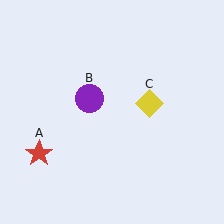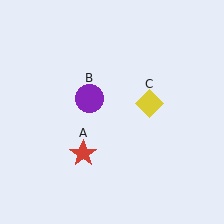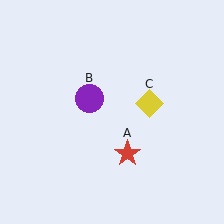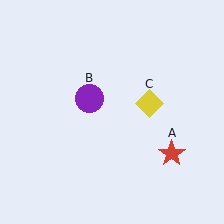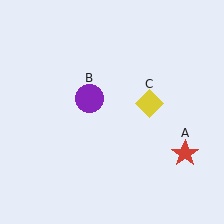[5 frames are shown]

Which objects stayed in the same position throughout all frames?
Purple circle (object B) and yellow diamond (object C) remained stationary.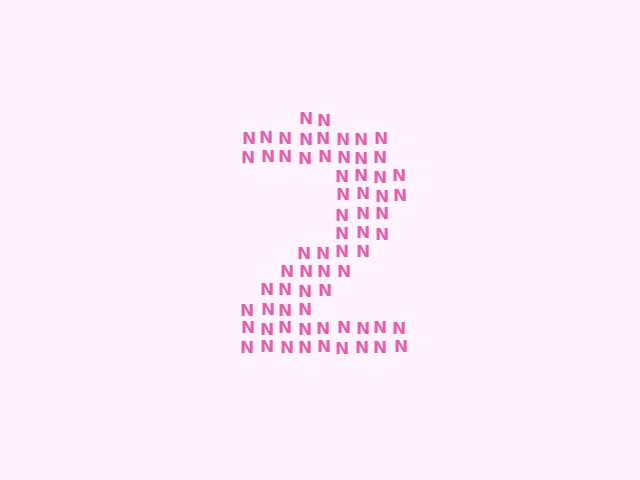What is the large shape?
The large shape is the digit 2.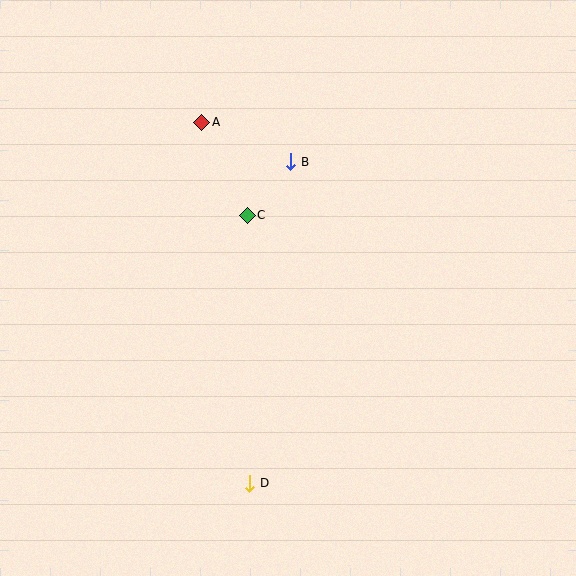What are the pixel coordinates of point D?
Point D is at (250, 483).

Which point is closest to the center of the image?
Point C at (247, 215) is closest to the center.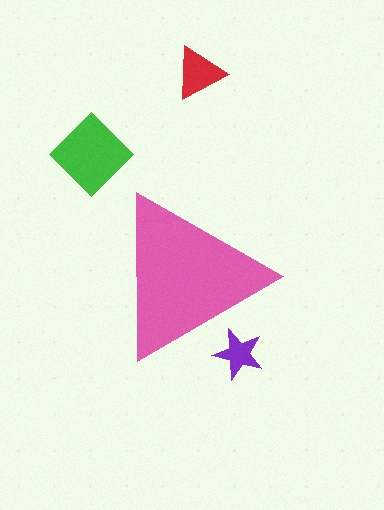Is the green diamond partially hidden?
No, the green diamond is fully visible.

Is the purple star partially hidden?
Yes, the purple star is partially hidden behind the pink triangle.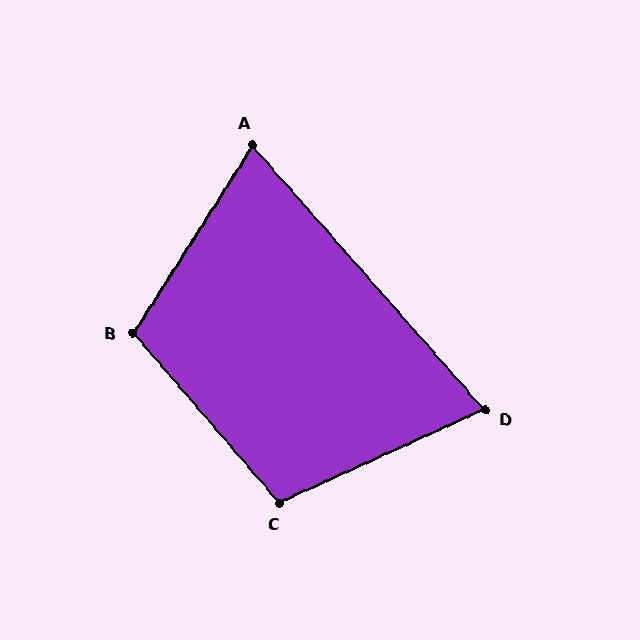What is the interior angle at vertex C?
Approximately 106 degrees (obtuse).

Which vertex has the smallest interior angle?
D, at approximately 73 degrees.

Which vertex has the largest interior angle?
B, at approximately 107 degrees.